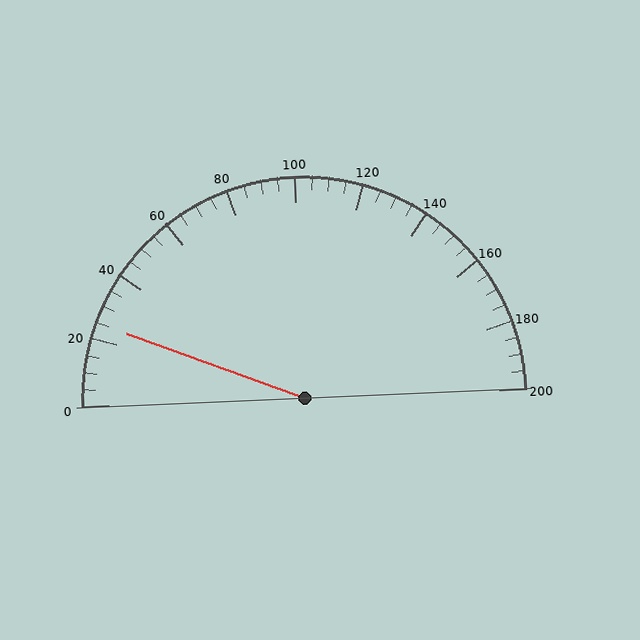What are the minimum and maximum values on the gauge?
The gauge ranges from 0 to 200.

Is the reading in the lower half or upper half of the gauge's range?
The reading is in the lower half of the range (0 to 200).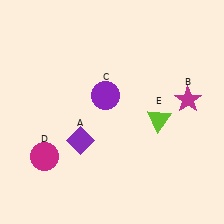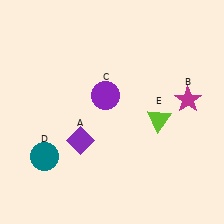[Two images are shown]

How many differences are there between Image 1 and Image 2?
There is 1 difference between the two images.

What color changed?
The circle (D) changed from magenta in Image 1 to teal in Image 2.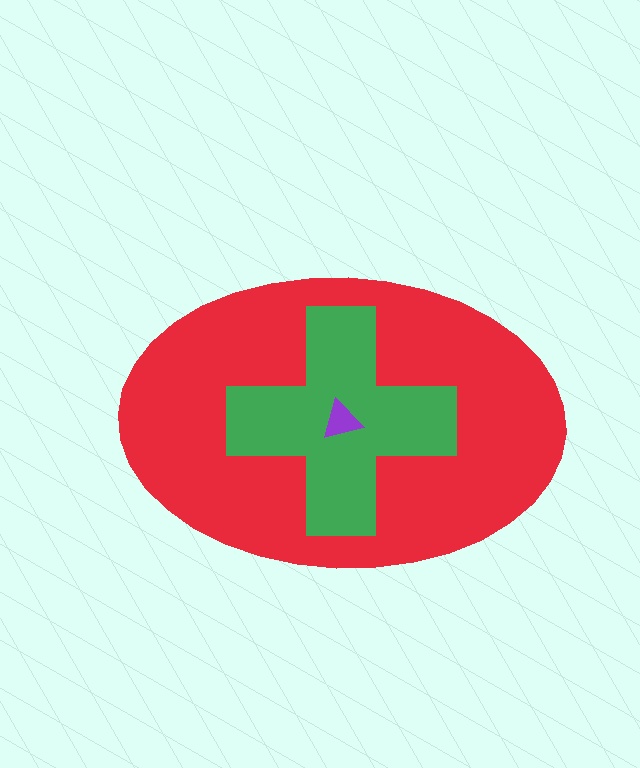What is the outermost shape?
The red ellipse.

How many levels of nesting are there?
3.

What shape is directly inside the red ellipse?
The green cross.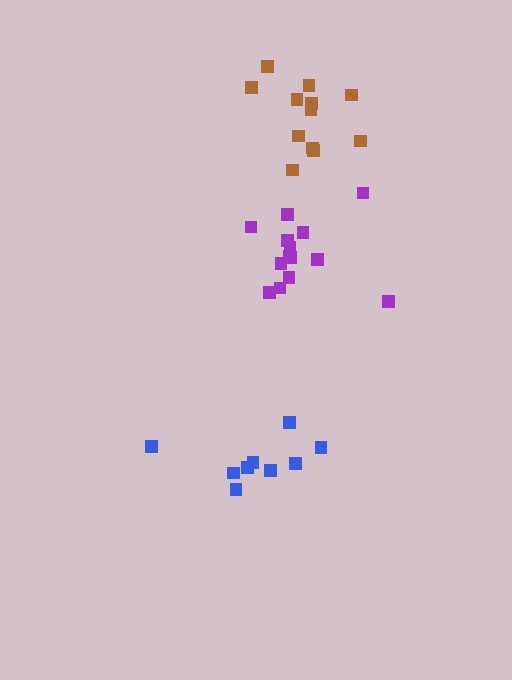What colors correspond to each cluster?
The clusters are colored: brown, blue, purple.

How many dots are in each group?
Group 1: 12 dots, Group 2: 9 dots, Group 3: 14 dots (35 total).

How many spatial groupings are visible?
There are 3 spatial groupings.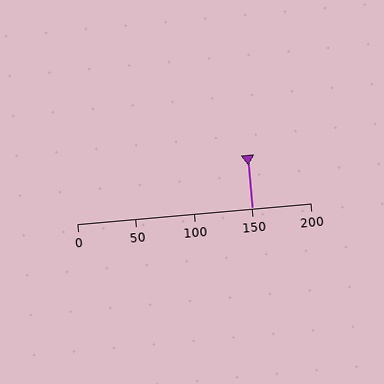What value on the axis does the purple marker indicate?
The marker indicates approximately 150.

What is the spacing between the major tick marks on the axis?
The major ticks are spaced 50 apart.